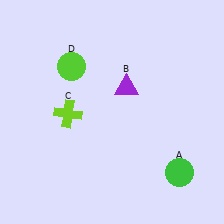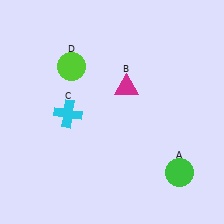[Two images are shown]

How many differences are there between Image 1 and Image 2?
There are 2 differences between the two images.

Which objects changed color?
B changed from purple to magenta. C changed from lime to cyan.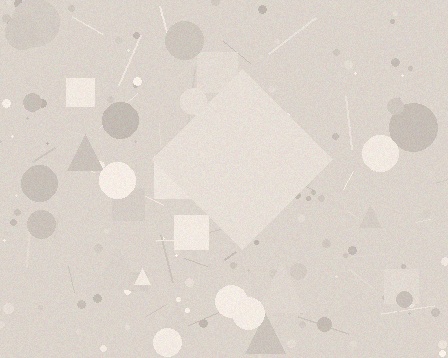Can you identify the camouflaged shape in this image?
The camouflaged shape is a diamond.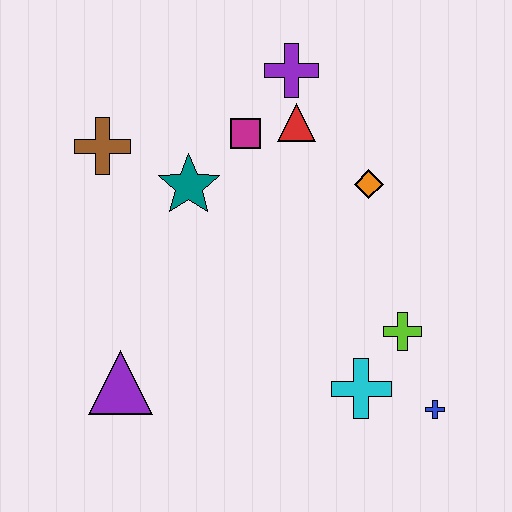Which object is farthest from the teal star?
The blue cross is farthest from the teal star.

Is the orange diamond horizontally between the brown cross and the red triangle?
No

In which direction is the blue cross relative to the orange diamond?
The blue cross is below the orange diamond.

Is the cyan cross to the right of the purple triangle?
Yes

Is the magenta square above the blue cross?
Yes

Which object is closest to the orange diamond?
The red triangle is closest to the orange diamond.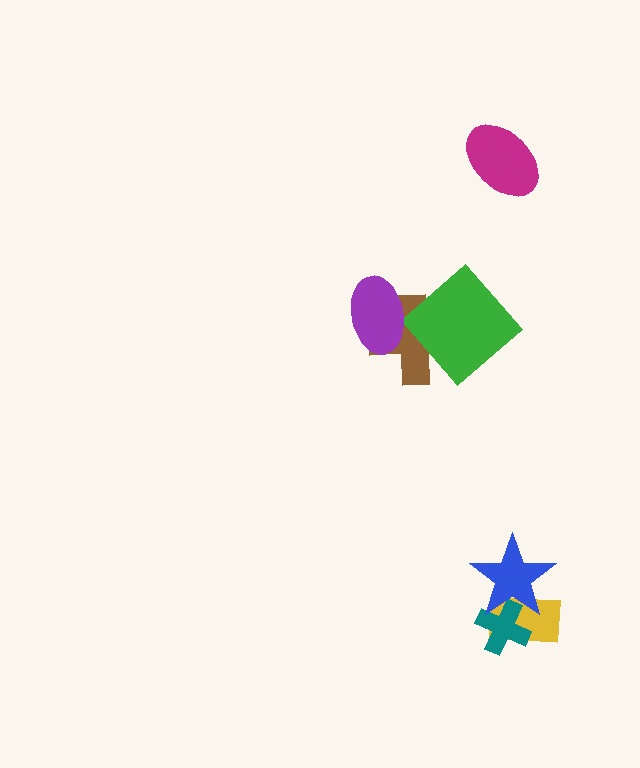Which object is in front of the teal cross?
The blue star is in front of the teal cross.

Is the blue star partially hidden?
No, no other shape covers it.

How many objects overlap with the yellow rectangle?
2 objects overlap with the yellow rectangle.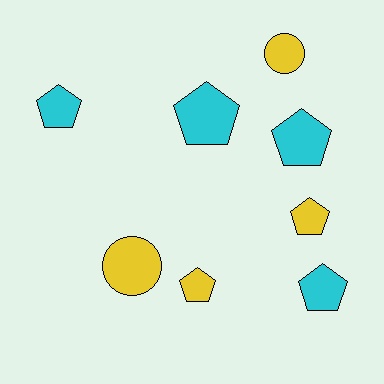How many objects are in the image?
There are 8 objects.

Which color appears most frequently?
Yellow, with 4 objects.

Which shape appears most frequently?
Pentagon, with 6 objects.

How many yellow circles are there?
There are 2 yellow circles.